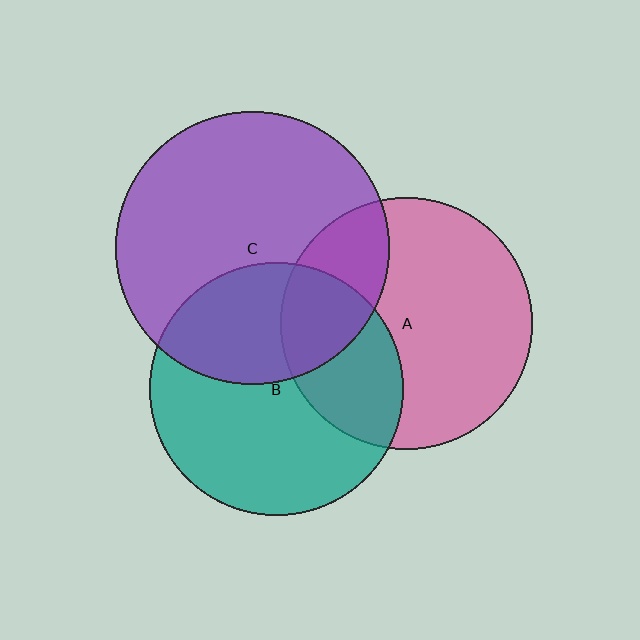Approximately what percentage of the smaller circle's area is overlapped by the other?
Approximately 30%.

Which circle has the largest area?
Circle C (purple).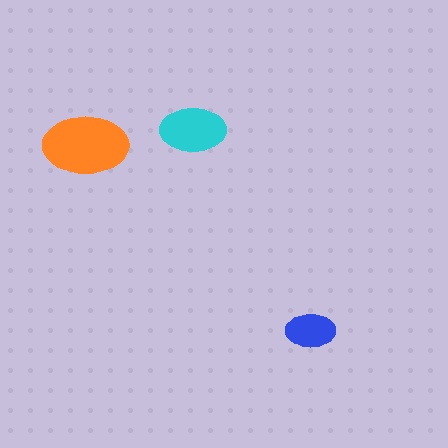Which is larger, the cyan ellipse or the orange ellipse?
The orange one.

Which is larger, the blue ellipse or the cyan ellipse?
The cyan one.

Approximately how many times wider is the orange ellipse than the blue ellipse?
About 1.5 times wider.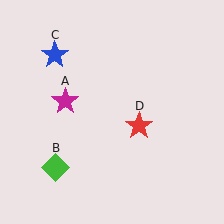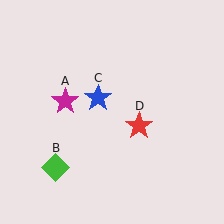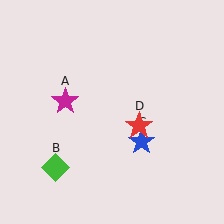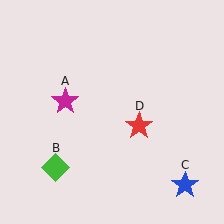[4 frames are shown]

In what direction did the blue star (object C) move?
The blue star (object C) moved down and to the right.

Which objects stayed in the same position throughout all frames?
Magenta star (object A) and green diamond (object B) and red star (object D) remained stationary.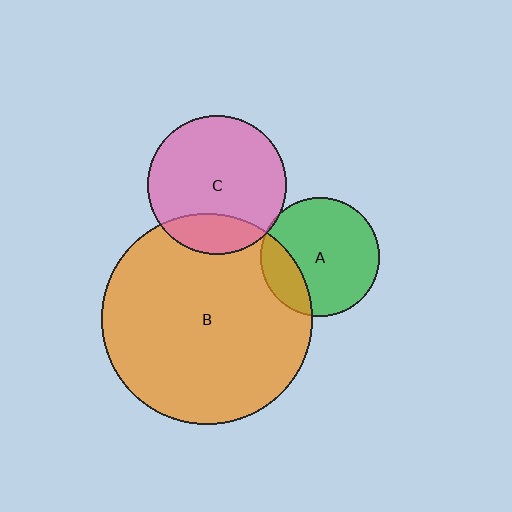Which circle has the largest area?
Circle B (orange).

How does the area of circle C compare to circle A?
Approximately 1.4 times.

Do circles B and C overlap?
Yes.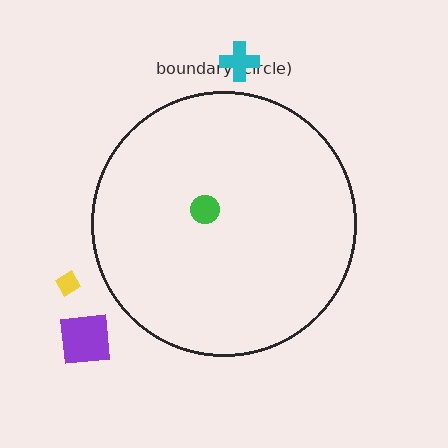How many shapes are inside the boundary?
1 inside, 3 outside.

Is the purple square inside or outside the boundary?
Outside.